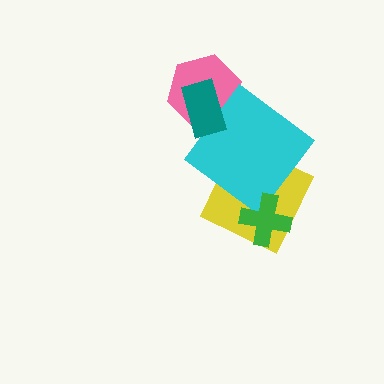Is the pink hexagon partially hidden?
Yes, it is partially covered by another shape.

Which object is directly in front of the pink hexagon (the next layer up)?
The cyan diamond is directly in front of the pink hexagon.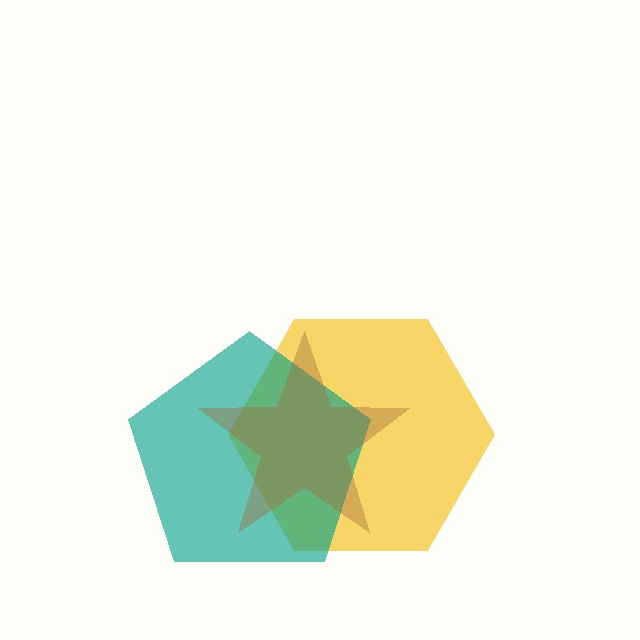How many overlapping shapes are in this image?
There are 3 overlapping shapes in the image.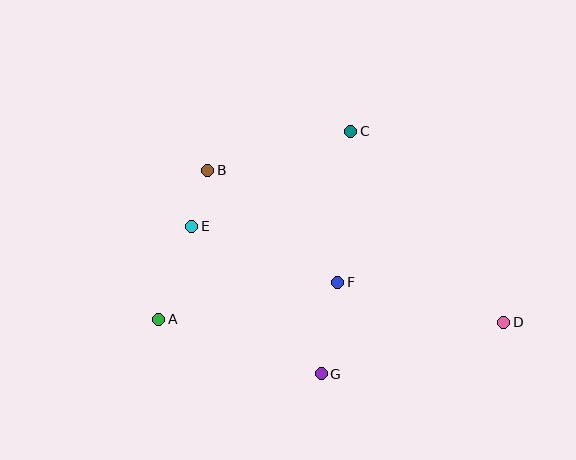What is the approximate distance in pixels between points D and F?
The distance between D and F is approximately 170 pixels.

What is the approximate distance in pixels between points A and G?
The distance between A and G is approximately 171 pixels.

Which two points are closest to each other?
Points B and E are closest to each other.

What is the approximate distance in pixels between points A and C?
The distance between A and C is approximately 269 pixels.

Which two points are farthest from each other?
Points A and D are farthest from each other.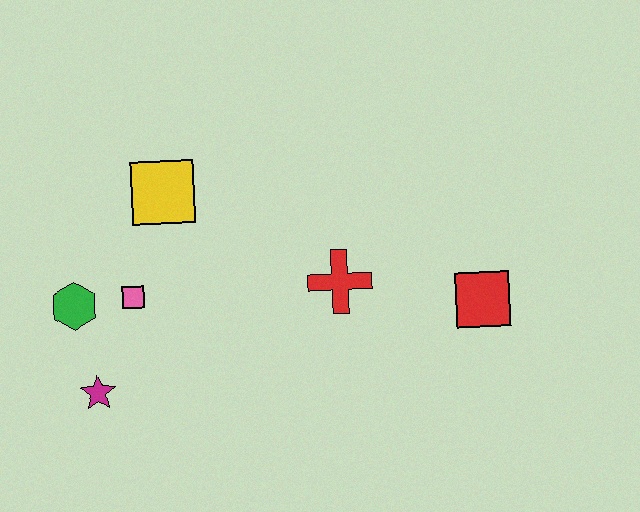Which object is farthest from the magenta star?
The red square is farthest from the magenta star.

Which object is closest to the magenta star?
The green hexagon is closest to the magenta star.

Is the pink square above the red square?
Yes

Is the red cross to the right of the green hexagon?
Yes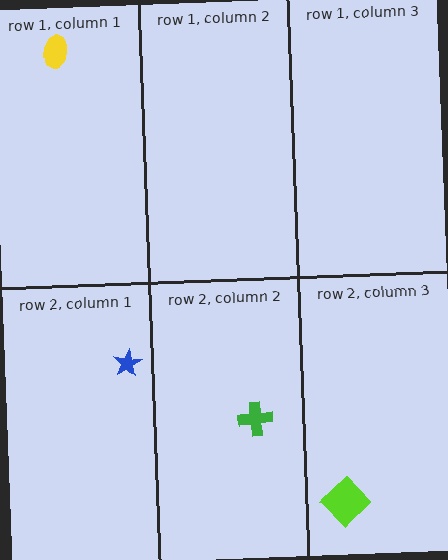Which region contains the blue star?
The row 2, column 1 region.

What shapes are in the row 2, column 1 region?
The blue star.